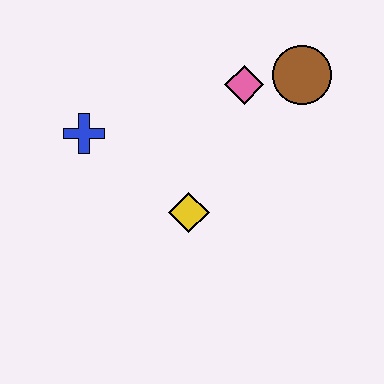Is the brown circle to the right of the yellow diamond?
Yes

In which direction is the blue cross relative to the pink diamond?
The blue cross is to the left of the pink diamond.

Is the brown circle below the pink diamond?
No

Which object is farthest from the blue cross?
The brown circle is farthest from the blue cross.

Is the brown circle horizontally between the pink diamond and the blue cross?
No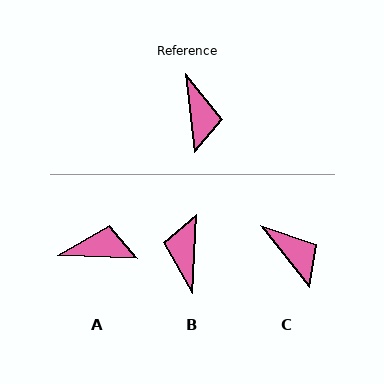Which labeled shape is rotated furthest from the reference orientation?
B, about 171 degrees away.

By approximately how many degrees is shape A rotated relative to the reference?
Approximately 81 degrees counter-clockwise.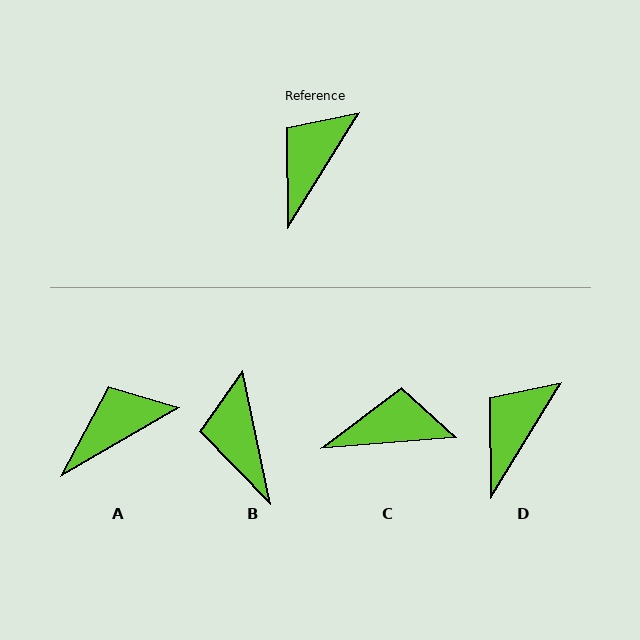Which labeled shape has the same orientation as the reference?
D.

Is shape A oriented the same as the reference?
No, it is off by about 29 degrees.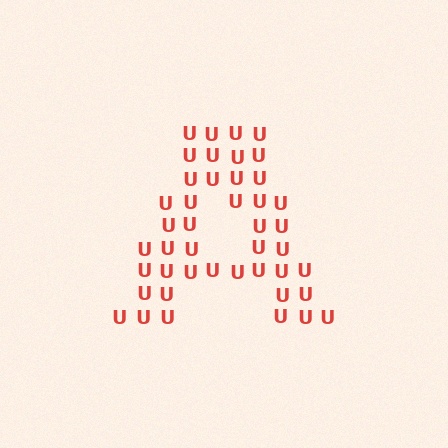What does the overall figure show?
The overall figure shows the letter A.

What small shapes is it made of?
It is made of small letter U's.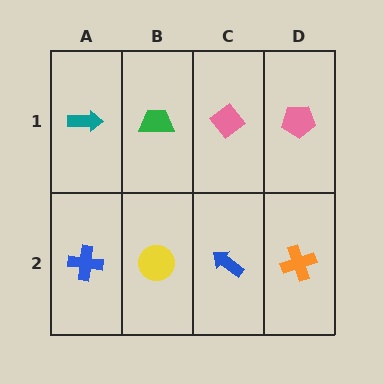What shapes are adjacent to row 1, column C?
A blue arrow (row 2, column C), a green trapezoid (row 1, column B), a pink pentagon (row 1, column D).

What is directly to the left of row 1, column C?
A green trapezoid.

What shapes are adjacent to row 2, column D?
A pink pentagon (row 1, column D), a blue arrow (row 2, column C).